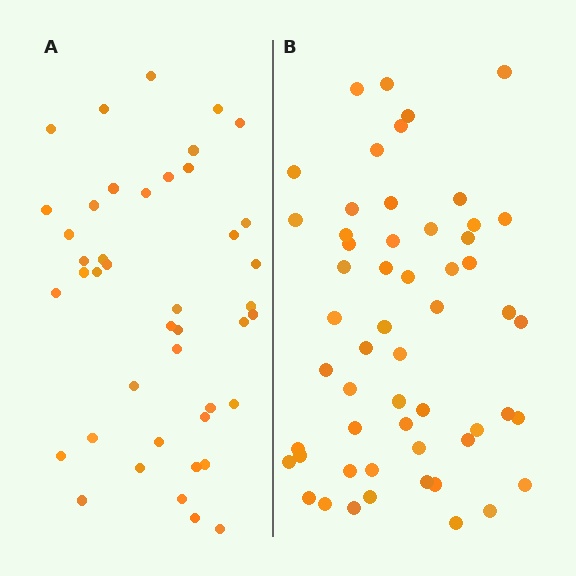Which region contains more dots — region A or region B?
Region B (the right region) has more dots.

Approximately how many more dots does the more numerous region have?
Region B has roughly 12 or so more dots than region A.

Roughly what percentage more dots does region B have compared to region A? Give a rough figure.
About 30% more.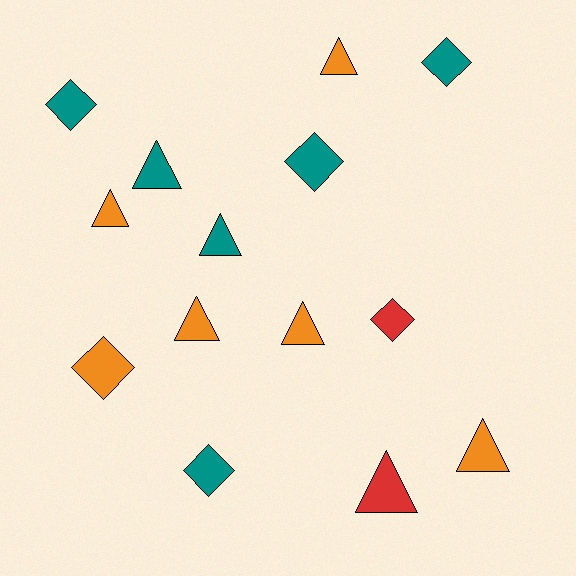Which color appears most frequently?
Orange, with 6 objects.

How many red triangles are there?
There is 1 red triangle.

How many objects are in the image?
There are 14 objects.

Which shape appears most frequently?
Triangle, with 8 objects.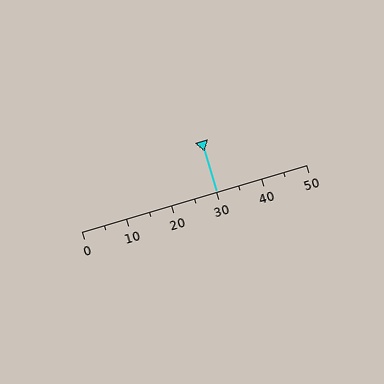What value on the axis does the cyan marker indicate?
The marker indicates approximately 30.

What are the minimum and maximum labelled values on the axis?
The axis runs from 0 to 50.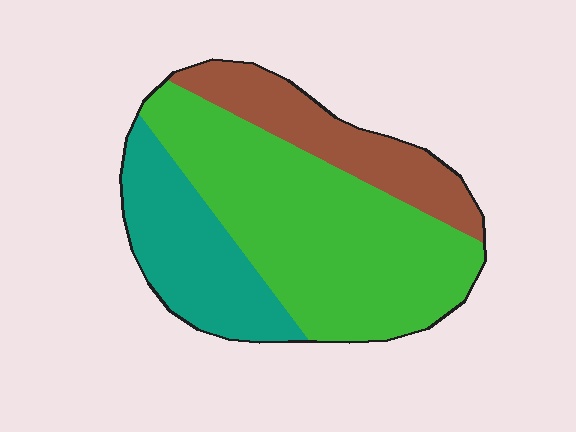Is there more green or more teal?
Green.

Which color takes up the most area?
Green, at roughly 55%.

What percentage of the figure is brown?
Brown takes up about one fifth (1/5) of the figure.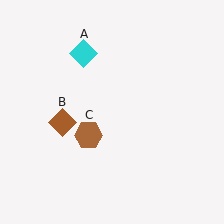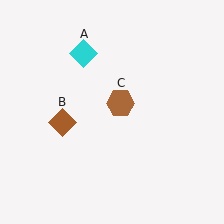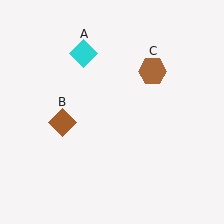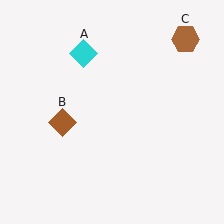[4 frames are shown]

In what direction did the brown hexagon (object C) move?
The brown hexagon (object C) moved up and to the right.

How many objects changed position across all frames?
1 object changed position: brown hexagon (object C).